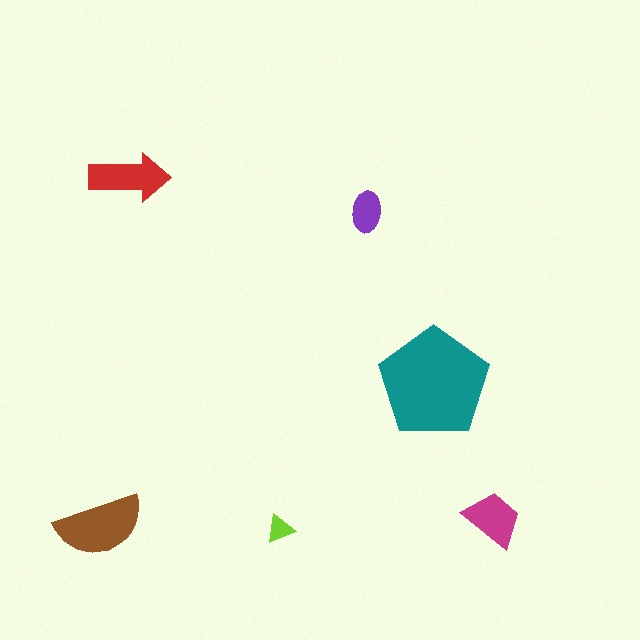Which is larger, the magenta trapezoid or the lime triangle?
The magenta trapezoid.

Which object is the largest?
The teal pentagon.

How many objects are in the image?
There are 6 objects in the image.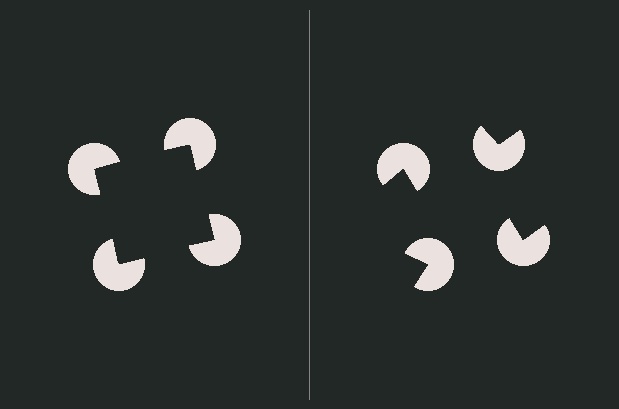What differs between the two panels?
The pac-man discs are positioned identically on both sides; only the wedge orientations differ. On the left they align to a square; on the right they are misaligned.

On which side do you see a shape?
An illusory square appears on the left side. On the right side the wedge cuts are rotated, so no coherent shape forms.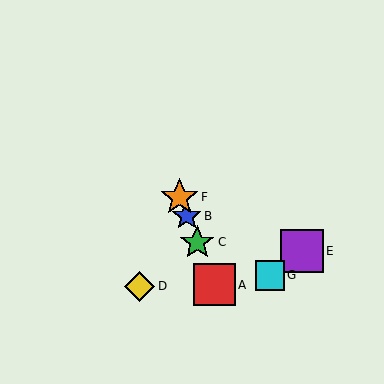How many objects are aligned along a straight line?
4 objects (A, B, C, F) are aligned along a straight line.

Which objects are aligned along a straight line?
Objects A, B, C, F are aligned along a straight line.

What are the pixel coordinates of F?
Object F is at (179, 197).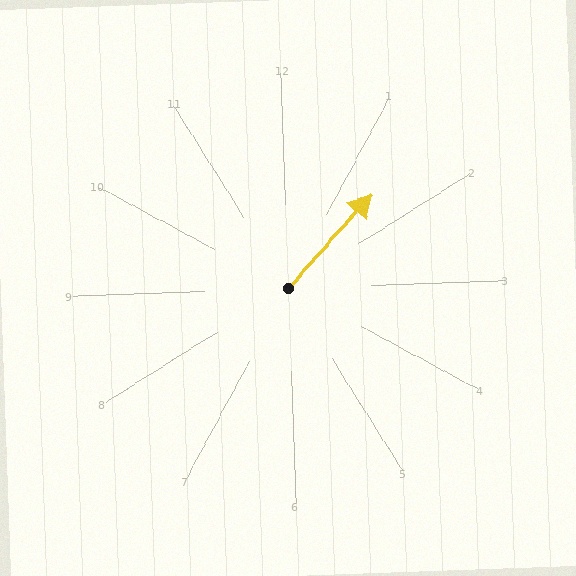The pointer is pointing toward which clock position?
Roughly 1 o'clock.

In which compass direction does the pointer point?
Northeast.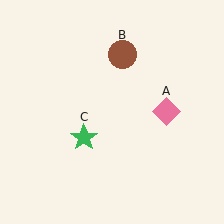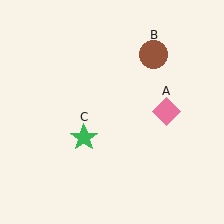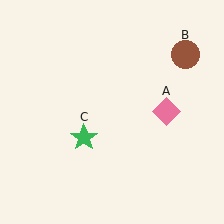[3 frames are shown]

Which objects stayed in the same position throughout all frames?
Pink diamond (object A) and green star (object C) remained stationary.